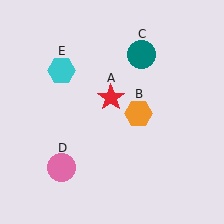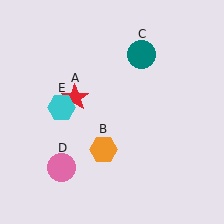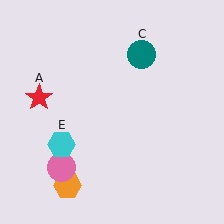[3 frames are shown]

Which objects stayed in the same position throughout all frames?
Teal circle (object C) and pink circle (object D) remained stationary.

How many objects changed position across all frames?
3 objects changed position: red star (object A), orange hexagon (object B), cyan hexagon (object E).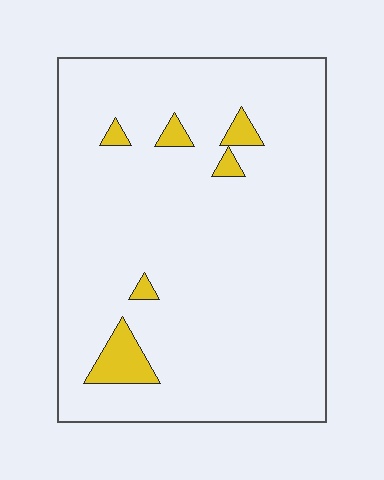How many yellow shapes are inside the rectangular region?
6.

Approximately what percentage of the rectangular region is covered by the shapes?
Approximately 5%.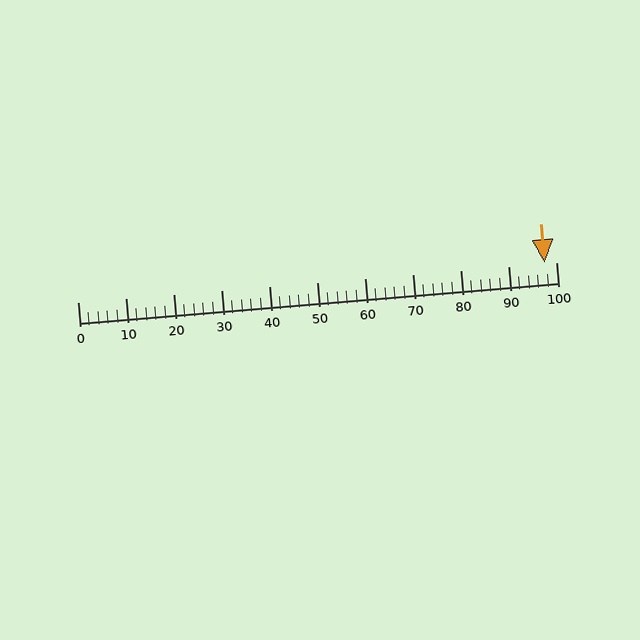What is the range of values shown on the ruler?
The ruler shows values from 0 to 100.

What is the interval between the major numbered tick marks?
The major tick marks are spaced 10 units apart.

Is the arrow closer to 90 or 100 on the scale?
The arrow is closer to 100.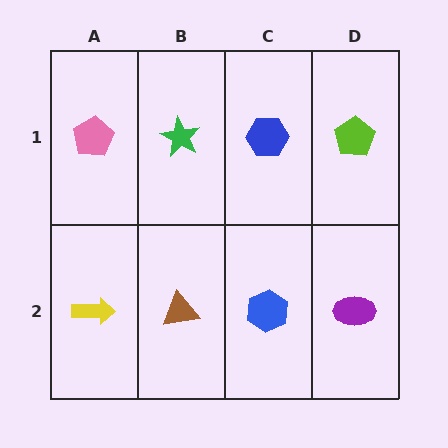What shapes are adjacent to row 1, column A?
A yellow arrow (row 2, column A), a green star (row 1, column B).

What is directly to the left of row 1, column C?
A green star.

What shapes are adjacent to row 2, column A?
A pink pentagon (row 1, column A), a brown triangle (row 2, column B).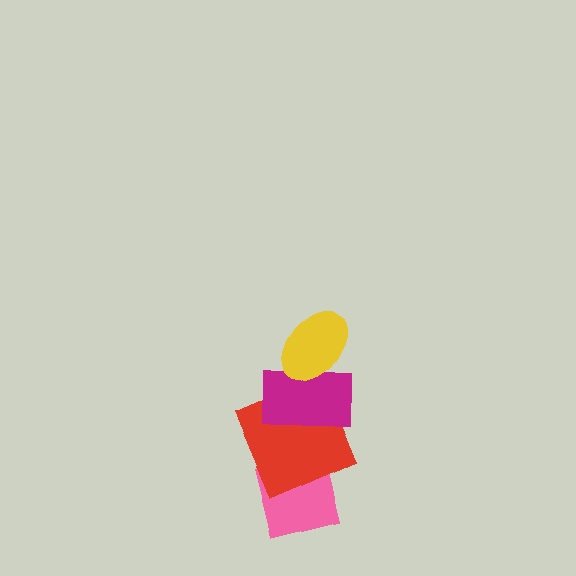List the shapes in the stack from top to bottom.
From top to bottom: the yellow ellipse, the magenta rectangle, the red square, the pink square.